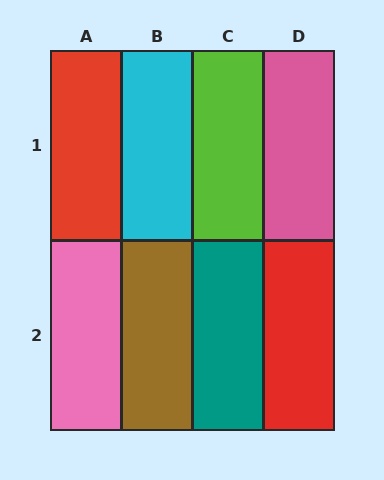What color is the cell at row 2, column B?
Brown.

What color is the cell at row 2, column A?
Pink.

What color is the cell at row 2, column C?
Teal.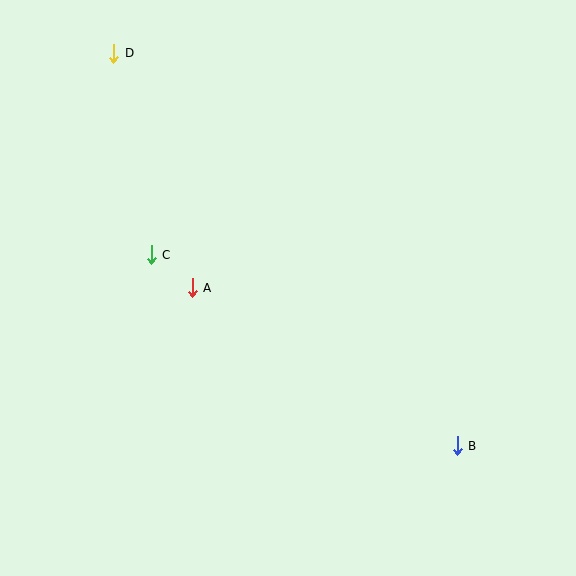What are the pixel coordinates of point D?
Point D is at (114, 53).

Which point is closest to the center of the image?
Point A at (192, 288) is closest to the center.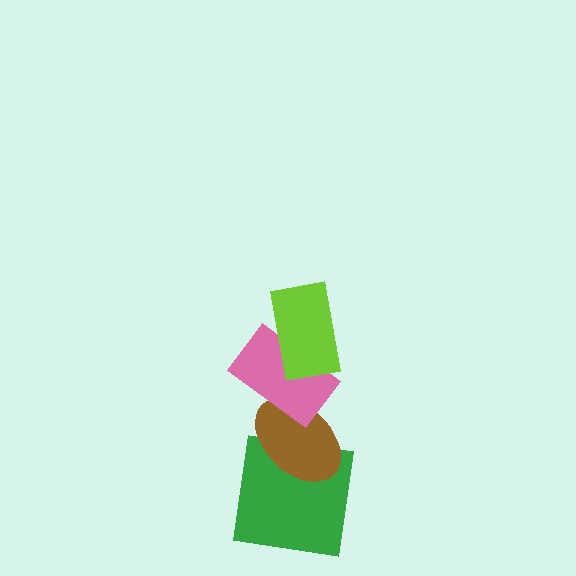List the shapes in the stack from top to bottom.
From top to bottom: the lime rectangle, the pink rectangle, the brown ellipse, the green square.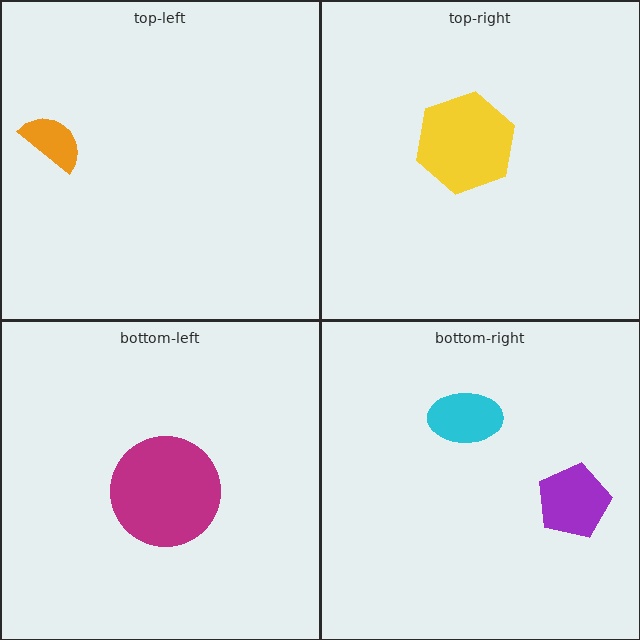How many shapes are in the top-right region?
1.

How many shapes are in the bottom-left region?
1.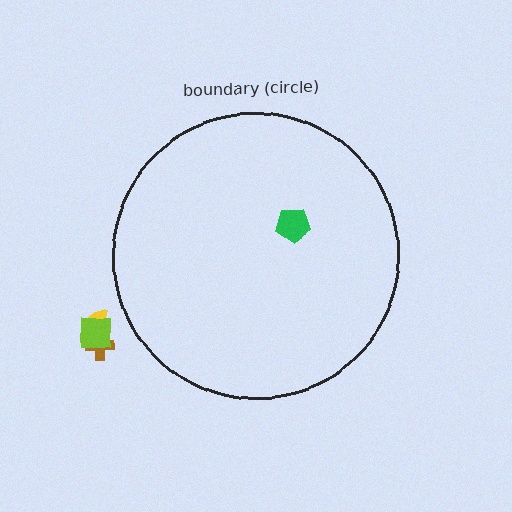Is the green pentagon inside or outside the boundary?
Inside.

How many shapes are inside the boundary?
1 inside, 3 outside.